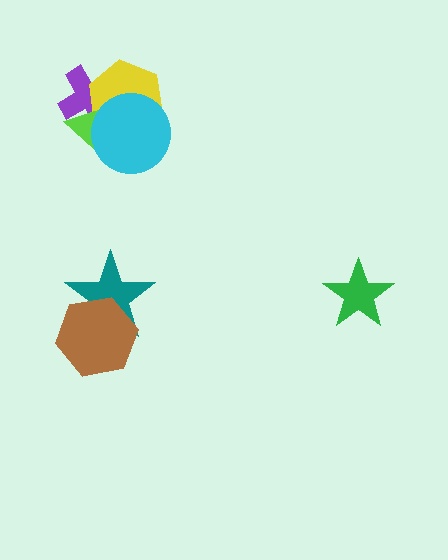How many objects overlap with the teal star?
1 object overlaps with the teal star.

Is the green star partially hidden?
No, no other shape covers it.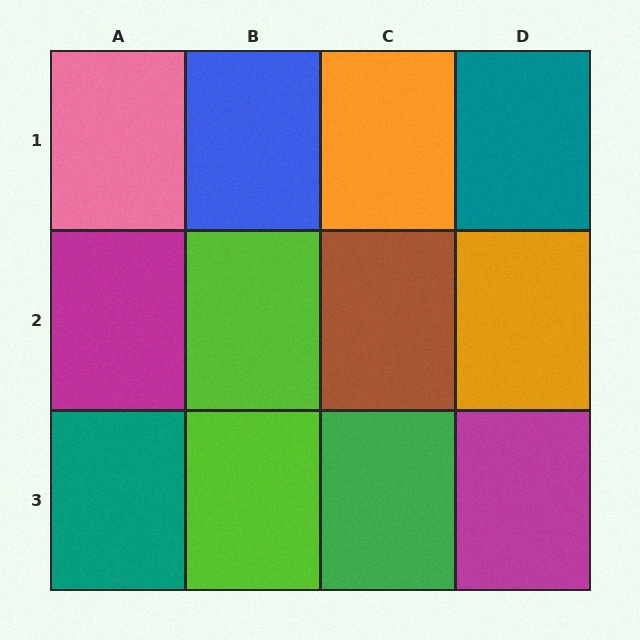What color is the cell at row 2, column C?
Brown.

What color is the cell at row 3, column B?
Lime.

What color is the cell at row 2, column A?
Magenta.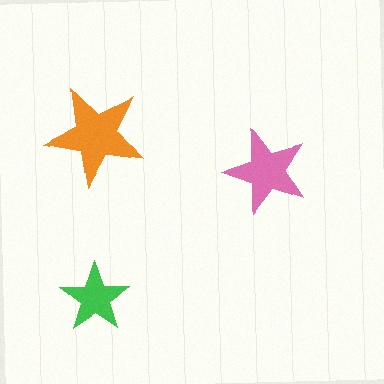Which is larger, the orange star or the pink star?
The orange one.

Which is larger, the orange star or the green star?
The orange one.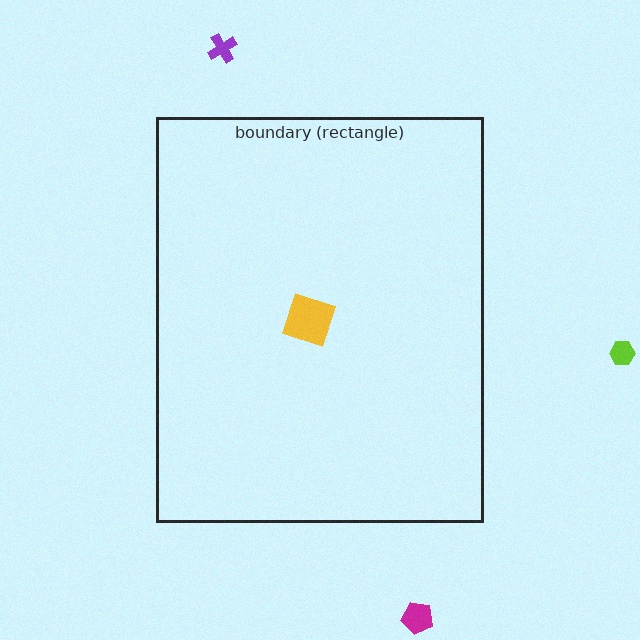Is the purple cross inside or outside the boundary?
Outside.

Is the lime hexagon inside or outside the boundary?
Outside.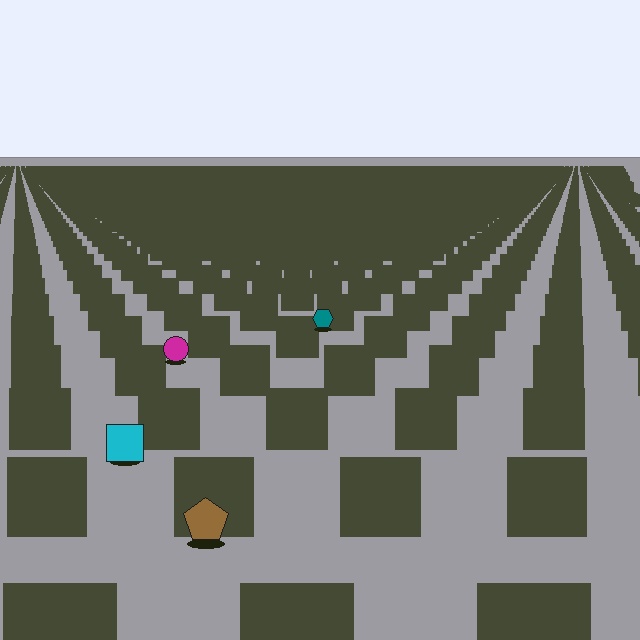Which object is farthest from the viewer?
The teal hexagon is farthest from the viewer. It appears smaller and the ground texture around it is denser.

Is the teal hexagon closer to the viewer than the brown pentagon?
No. The brown pentagon is closer — you can tell from the texture gradient: the ground texture is coarser near it.